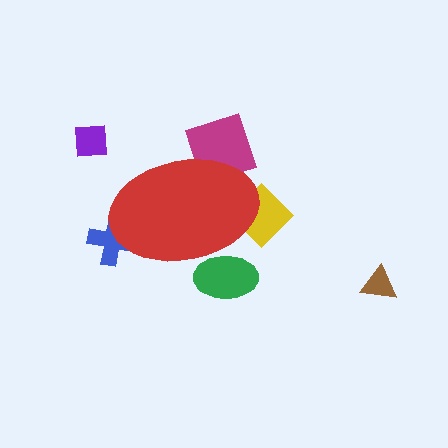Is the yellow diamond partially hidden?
Yes, the yellow diamond is partially hidden behind the red ellipse.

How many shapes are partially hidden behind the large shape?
4 shapes are partially hidden.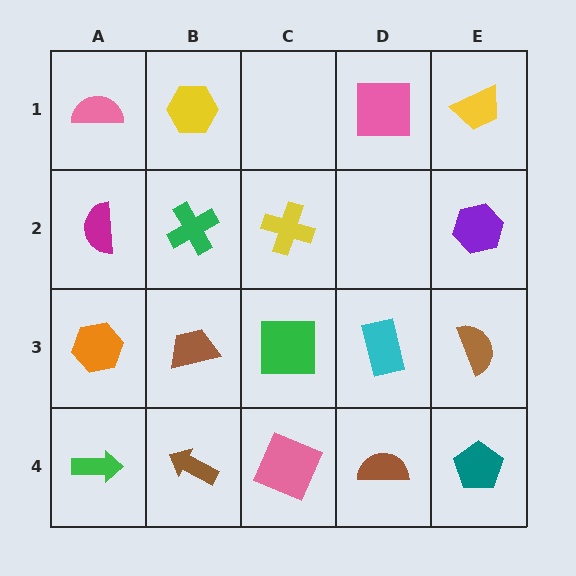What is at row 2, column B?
A green cross.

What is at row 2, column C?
A yellow cross.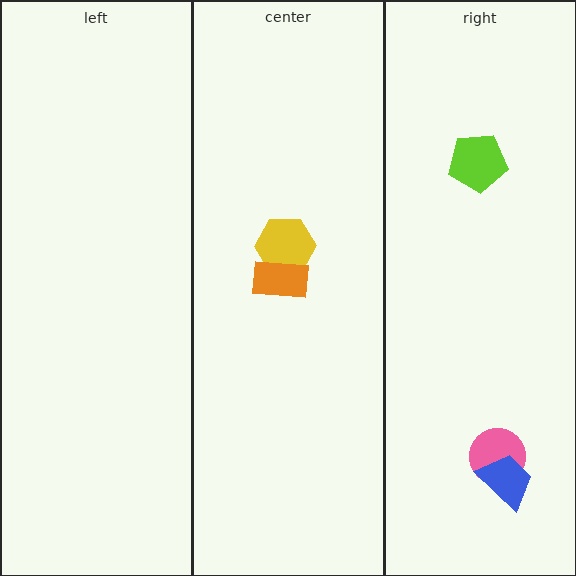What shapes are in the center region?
The yellow hexagon, the orange rectangle.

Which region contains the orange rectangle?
The center region.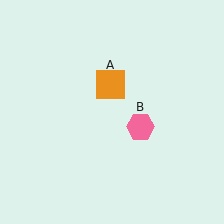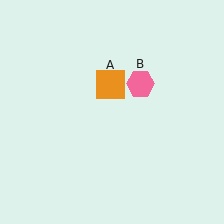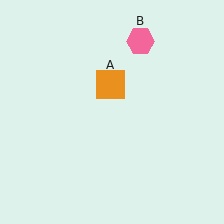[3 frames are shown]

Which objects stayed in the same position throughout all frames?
Orange square (object A) remained stationary.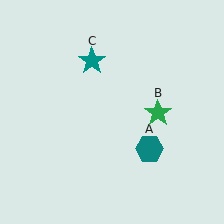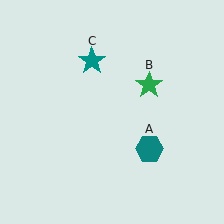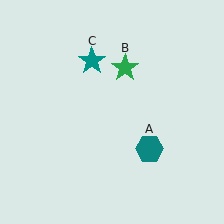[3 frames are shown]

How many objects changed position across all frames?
1 object changed position: green star (object B).